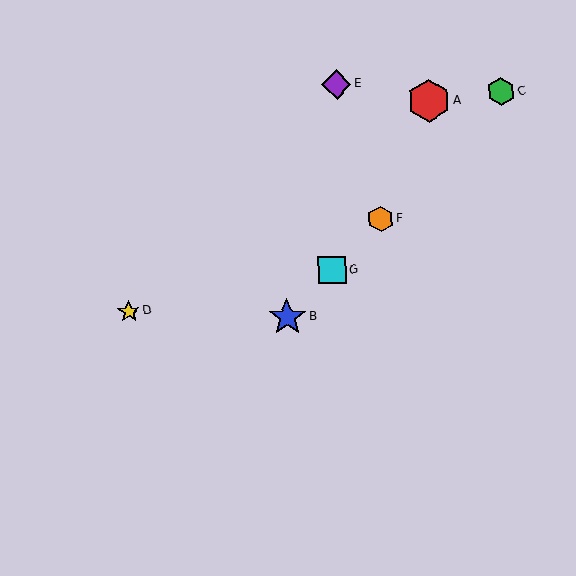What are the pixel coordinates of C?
Object C is at (501, 91).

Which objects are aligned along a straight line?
Objects B, C, F, G are aligned along a straight line.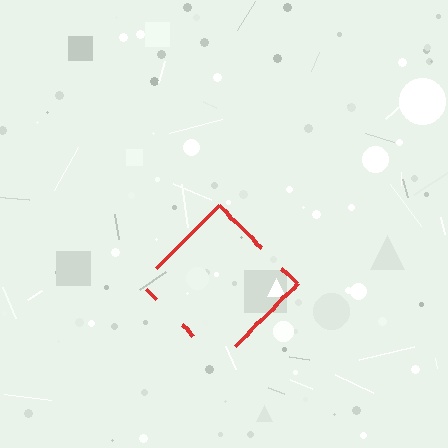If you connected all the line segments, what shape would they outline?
They would outline a diamond.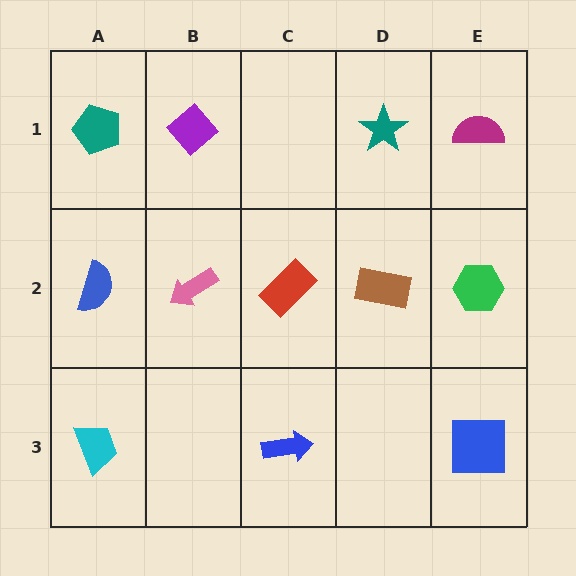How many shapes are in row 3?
3 shapes.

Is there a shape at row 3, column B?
No, that cell is empty.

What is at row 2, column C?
A red rectangle.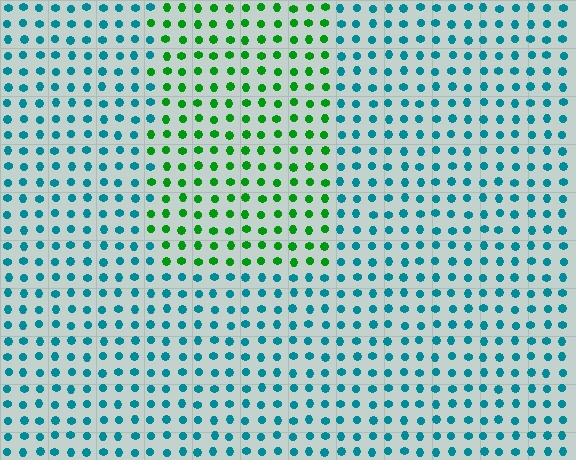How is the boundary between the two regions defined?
The boundary is defined purely by a slight shift in hue (about 60 degrees). Spacing, size, and orientation are identical on both sides.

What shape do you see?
I see a rectangle.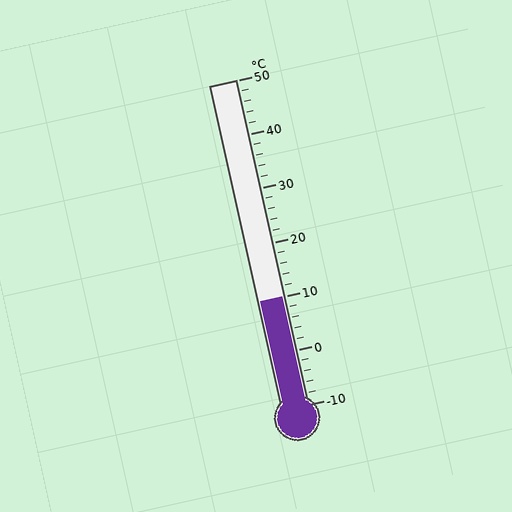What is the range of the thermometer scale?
The thermometer scale ranges from -10°C to 50°C.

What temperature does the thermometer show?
The thermometer shows approximately 10°C.